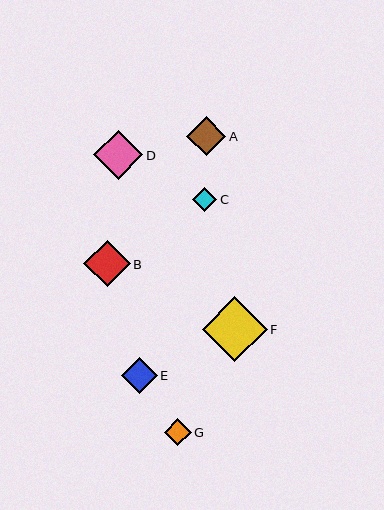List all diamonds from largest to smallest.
From largest to smallest: F, D, B, A, E, G, C.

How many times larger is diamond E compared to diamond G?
Diamond E is approximately 1.3 times the size of diamond G.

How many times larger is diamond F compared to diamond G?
Diamond F is approximately 2.4 times the size of diamond G.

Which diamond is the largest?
Diamond F is the largest with a size of approximately 65 pixels.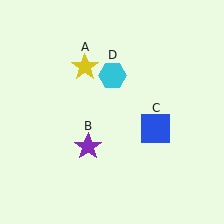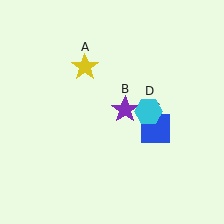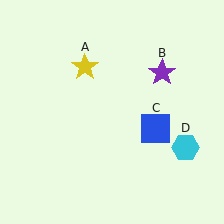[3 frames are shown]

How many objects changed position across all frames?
2 objects changed position: purple star (object B), cyan hexagon (object D).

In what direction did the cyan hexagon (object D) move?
The cyan hexagon (object D) moved down and to the right.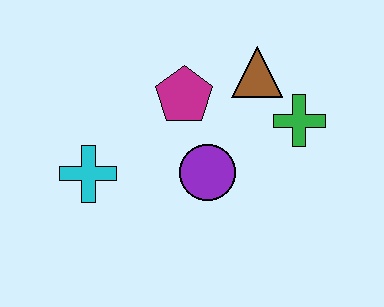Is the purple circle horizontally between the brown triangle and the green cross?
No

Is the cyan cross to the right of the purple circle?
No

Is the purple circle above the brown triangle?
No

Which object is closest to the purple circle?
The magenta pentagon is closest to the purple circle.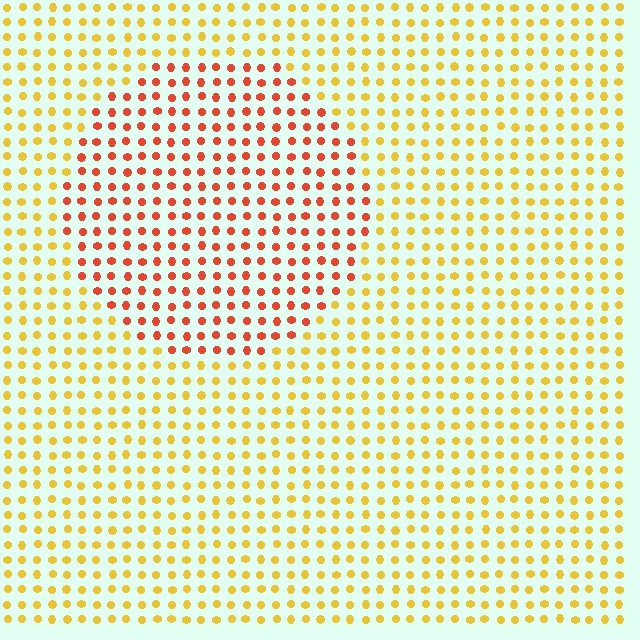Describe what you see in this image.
The image is filled with small yellow elements in a uniform arrangement. A circle-shaped region is visible where the elements are tinted to a slightly different hue, forming a subtle color boundary.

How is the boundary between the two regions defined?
The boundary is defined purely by a slight shift in hue (about 42 degrees). Spacing, size, and orientation are identical on both sides.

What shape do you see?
I see a circle.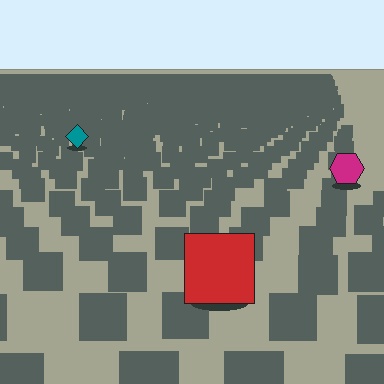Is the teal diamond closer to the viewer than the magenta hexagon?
No. The magenta hexagon is closer — you can tell from the texture gradient: the ground texture is coarser near it.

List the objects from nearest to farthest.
From nearest to farthest: the red square, the magenta hexagon, the teal diamond.